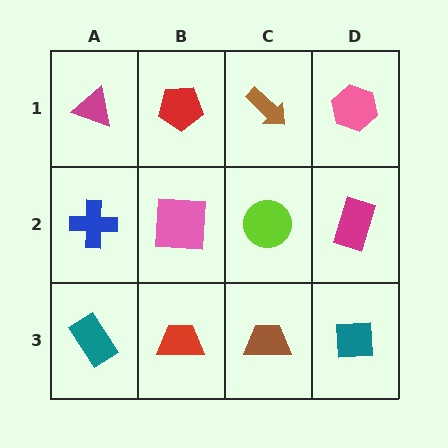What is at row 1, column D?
A pink hexagon.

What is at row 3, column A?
A teal rectangle.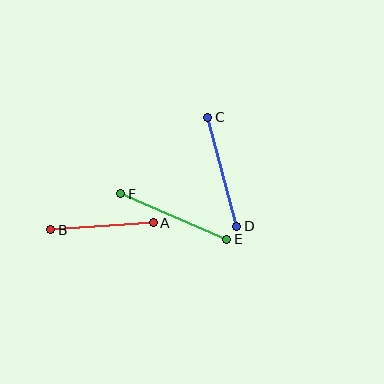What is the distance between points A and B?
The distance is approximately 103 pixels.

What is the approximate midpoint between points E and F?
The midpoint is at approximately (174, 216) pixels.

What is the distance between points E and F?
The distance is approximately 116 pixels.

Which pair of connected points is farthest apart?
Points E and F are farthest apart.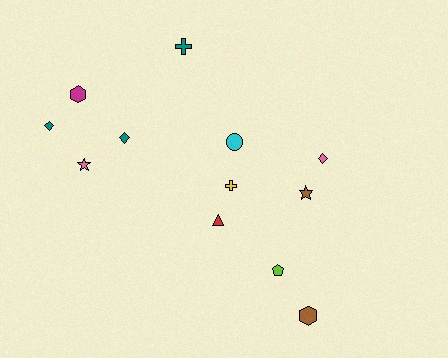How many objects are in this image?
There are 12 objects.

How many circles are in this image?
There is 1 circle.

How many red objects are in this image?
There is 1 red object.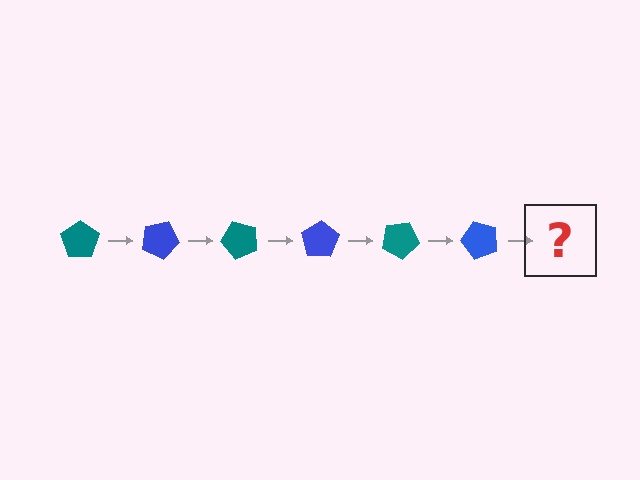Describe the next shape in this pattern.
It should be a teal pentagon, rotated 150 degrees from the start.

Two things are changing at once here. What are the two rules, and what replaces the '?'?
The two rules are that it rotates 25 degrees each step and the color cycles through teal and blue. The '?' should be a teal pentagon, rotated 150 degrees from the start.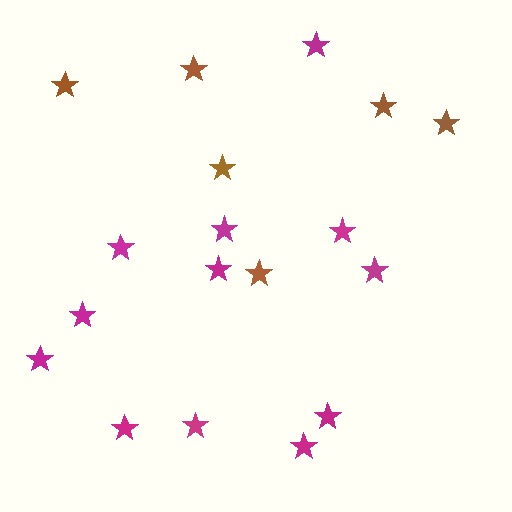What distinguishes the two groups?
There are 2 groups: one group of brown stars (6) and one group of magenta stars (12).